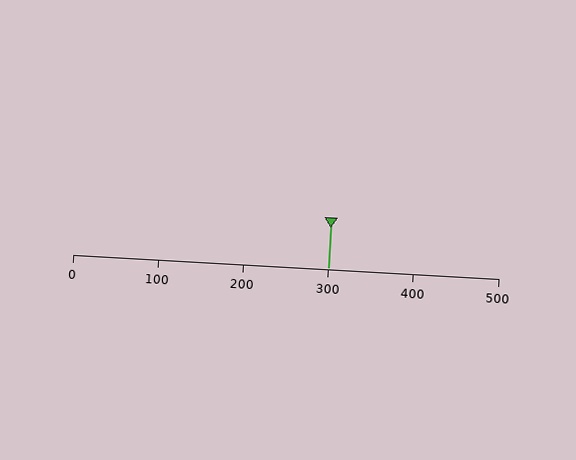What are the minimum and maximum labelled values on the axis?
The axis runs from 0 to 500.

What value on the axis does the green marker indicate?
The marker indicates approximately 300.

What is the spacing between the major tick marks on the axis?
The major ticks are spaced 100 apart.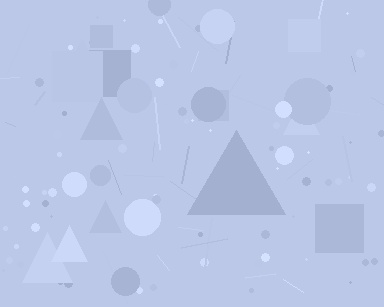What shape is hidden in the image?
A triangle is hidden in the image.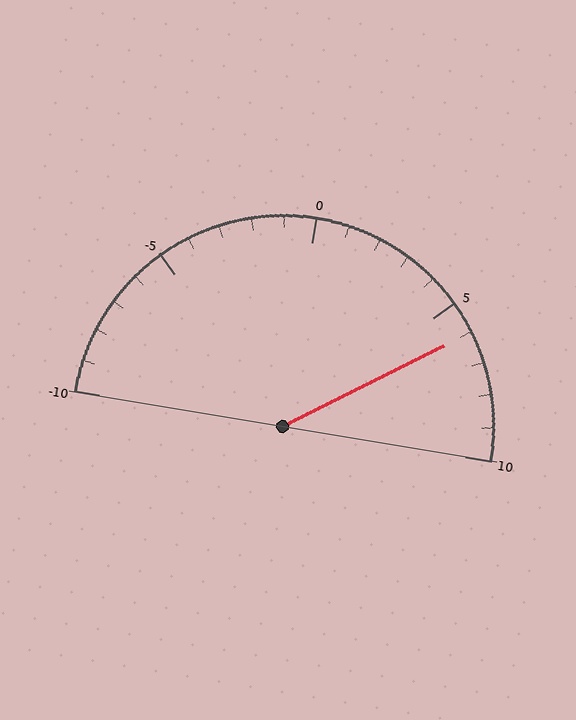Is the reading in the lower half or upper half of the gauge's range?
The reading is in the upper half of the range (-10 to 10).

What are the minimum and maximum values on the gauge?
The gauge ranges from -10 to 10.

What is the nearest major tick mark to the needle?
The nearest major tick mark is 5.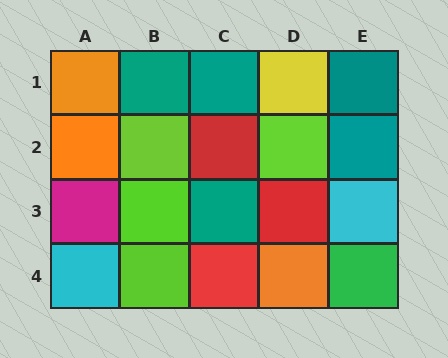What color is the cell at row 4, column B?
Lime.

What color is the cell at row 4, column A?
Cyan.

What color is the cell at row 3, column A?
Magenta.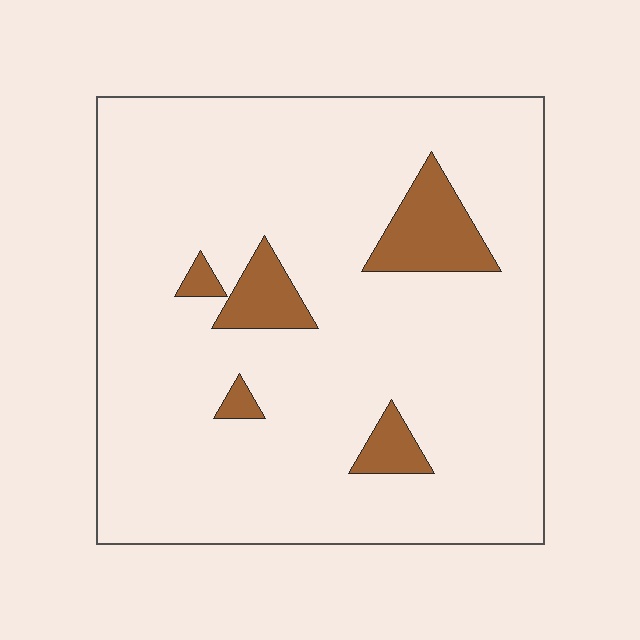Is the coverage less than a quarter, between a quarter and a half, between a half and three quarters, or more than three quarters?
Less than a quarter.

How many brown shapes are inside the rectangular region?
5.